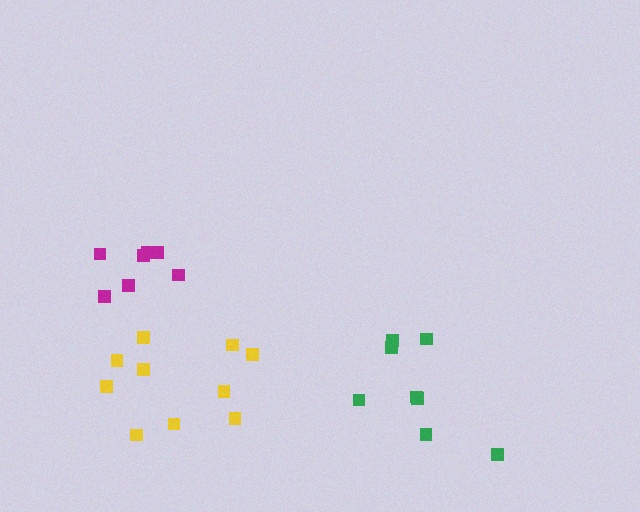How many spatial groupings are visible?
There are 3 spatial groupings.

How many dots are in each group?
Group 1: 8 dots, Group 2: 7 dots, Group 3: 10 dots (25 total).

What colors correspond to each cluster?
The clusters are colored: green, magenta, yellow.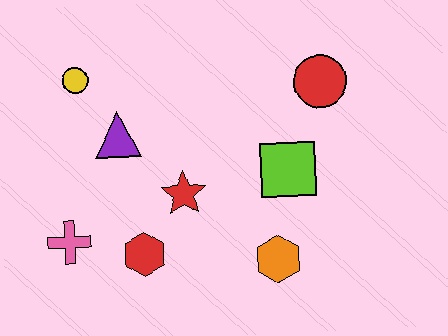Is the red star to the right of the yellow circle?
Yes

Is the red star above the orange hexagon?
Yes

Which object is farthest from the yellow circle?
The orange hexagon is farthest from the yellow circle.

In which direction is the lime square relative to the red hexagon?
The lime square is to the right of the red hexagon.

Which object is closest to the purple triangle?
The yellow circle is closest to the purple triangle.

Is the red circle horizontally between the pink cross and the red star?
No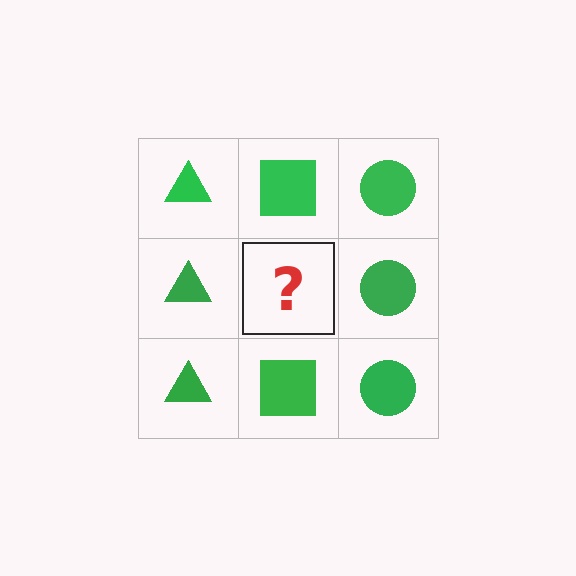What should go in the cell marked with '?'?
The missing cell should contain a green square.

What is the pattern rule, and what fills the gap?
The rule is that each column has a consistent shape. The gap should be filled with a green square.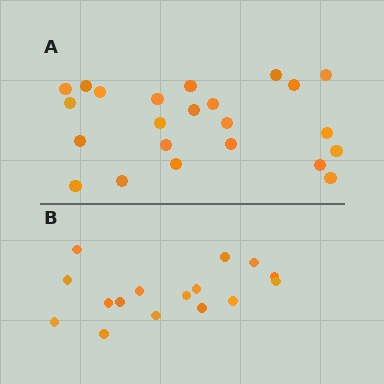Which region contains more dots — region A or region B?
Region A (the top region) has more dots.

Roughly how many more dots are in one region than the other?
Region A has roughly 8 or so more dots than region B.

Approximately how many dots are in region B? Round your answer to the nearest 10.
About 20 dots. (The exact count is 16, which rounds to 20.)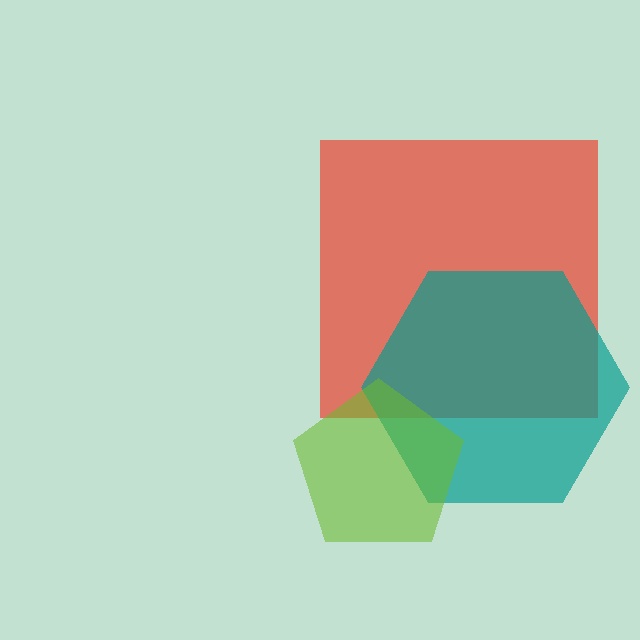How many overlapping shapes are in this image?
There are 3 overlapping shapes in the image.